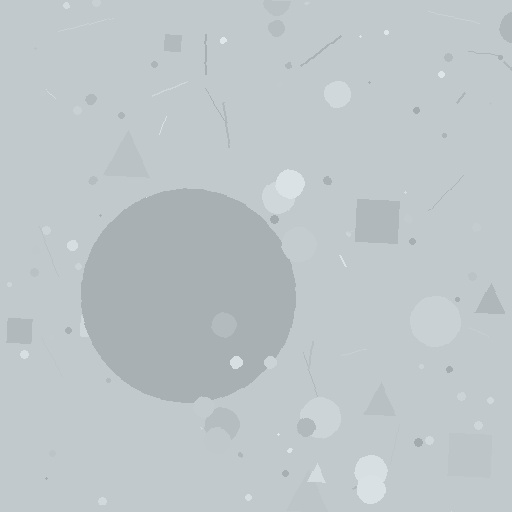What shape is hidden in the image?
A circle is hidden in the image.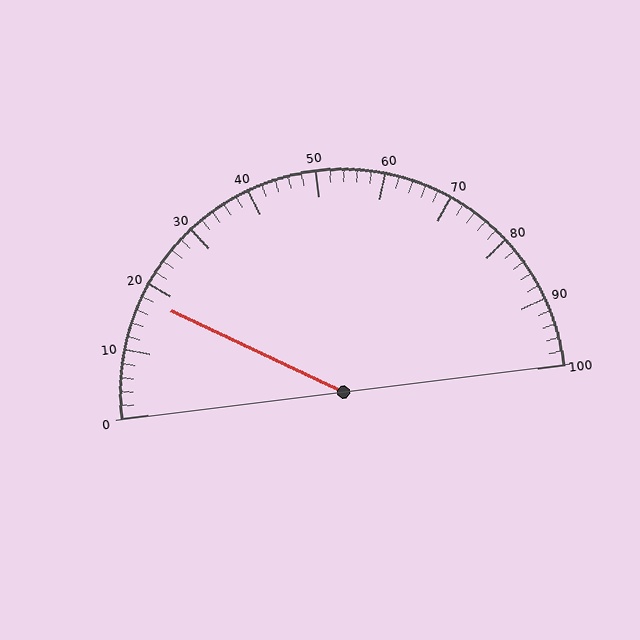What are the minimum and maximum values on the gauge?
The gauge ranges from 0 to 100.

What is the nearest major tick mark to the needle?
The nearest major tick mark is 20.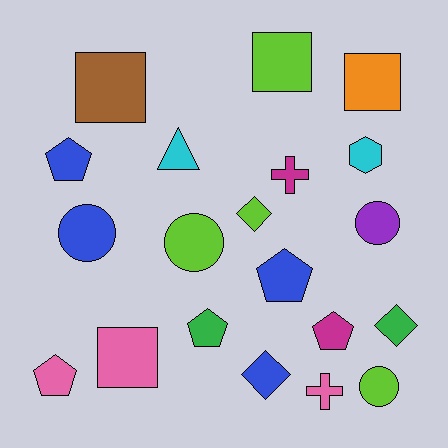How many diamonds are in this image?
There are 3 diamonds.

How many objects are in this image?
There are 20 objects.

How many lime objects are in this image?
There are 4 lime objects.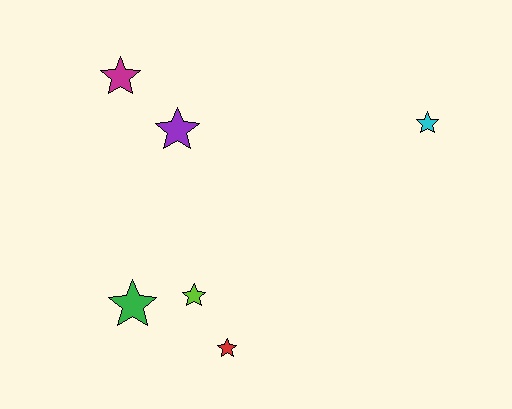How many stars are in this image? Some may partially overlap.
There are 6 stars.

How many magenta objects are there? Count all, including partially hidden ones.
There is 1 magenta object.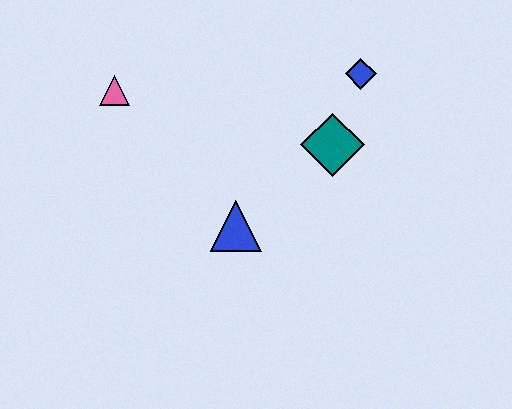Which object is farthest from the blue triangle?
The blue diamond is farthest from the blue triangle.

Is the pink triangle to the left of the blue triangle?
Yes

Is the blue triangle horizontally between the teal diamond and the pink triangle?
Yes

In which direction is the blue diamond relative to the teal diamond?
The blue diamond is above the teal diamond.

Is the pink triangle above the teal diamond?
Yes